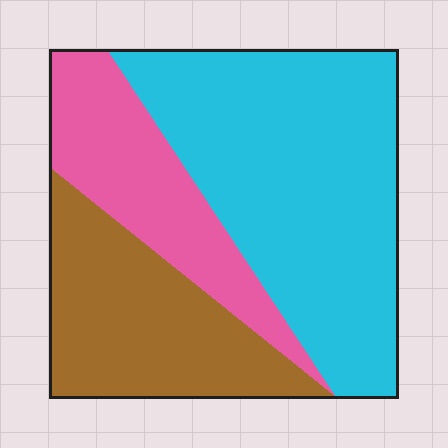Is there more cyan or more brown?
Cyan.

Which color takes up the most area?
Cyan, at roughly 50%.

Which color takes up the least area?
Pink, at roughly 20%.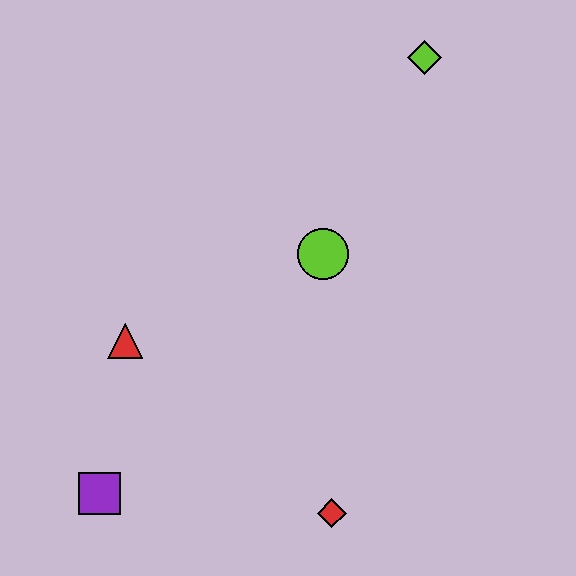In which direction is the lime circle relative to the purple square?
The lime circle is above the purple square.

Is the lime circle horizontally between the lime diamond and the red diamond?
No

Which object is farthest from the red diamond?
The lime diamond is farthest from the red diamond.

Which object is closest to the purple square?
The red triangle is closest to the purple square.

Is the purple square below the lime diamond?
Yes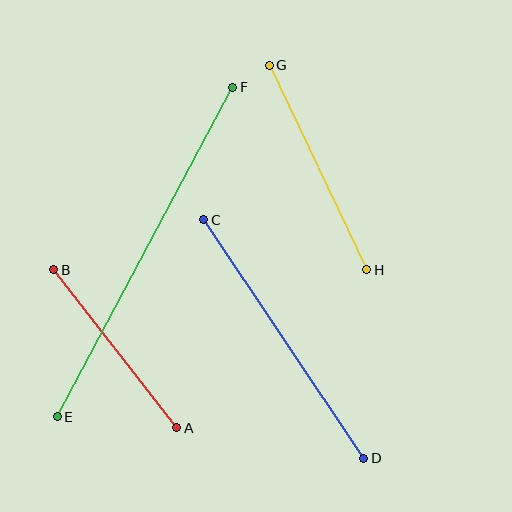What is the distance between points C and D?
The distance is approximately 287 pixels.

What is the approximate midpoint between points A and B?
The midpoint is at approximately (115, 349) pixels.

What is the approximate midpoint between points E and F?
The midpoint is at approximately (145, 252) pixels.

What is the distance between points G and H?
The distance is approximately 226 pixels.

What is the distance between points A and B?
The distance is approximately 200 pixels.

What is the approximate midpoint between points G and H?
The midpoint is at approximately (318, 168) pixels.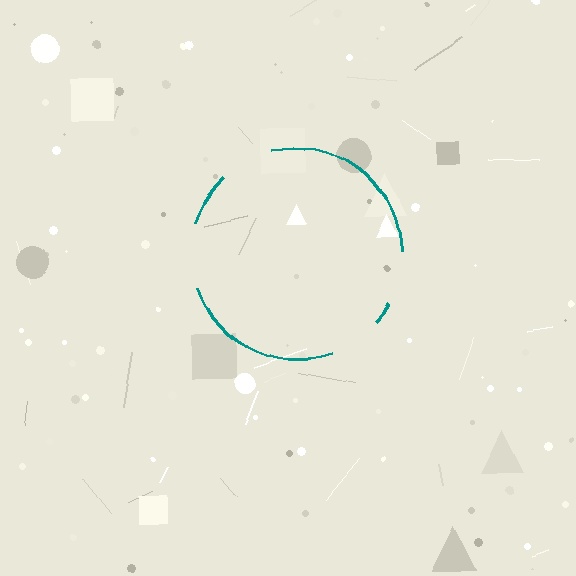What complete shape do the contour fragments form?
The contour fragments form a circle.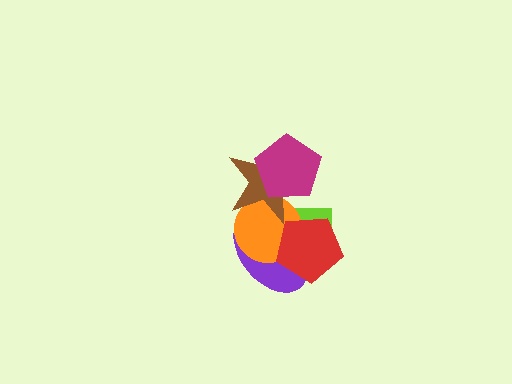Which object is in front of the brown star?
The magenta pentagon is in front of the brown star.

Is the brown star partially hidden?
Yes, it is partially covered by another shape.